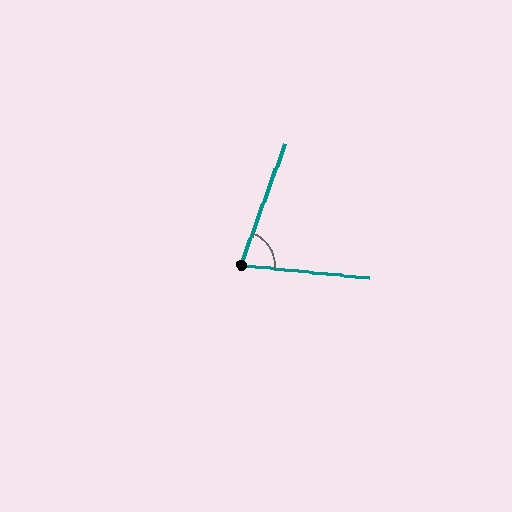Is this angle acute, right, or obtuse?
It is acute.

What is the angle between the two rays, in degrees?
Approximately 76 degrees.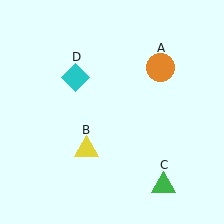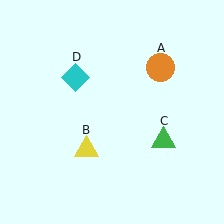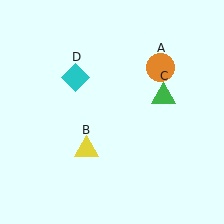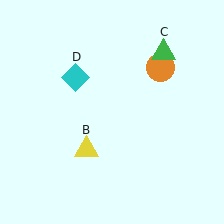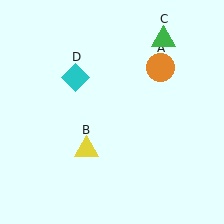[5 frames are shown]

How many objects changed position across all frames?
1 object changed position: green triangle (object C).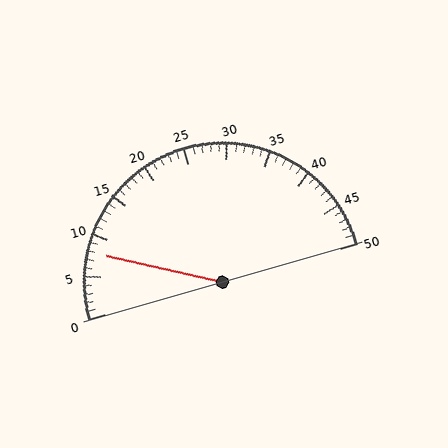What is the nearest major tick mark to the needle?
The nearest major tick mark is 10.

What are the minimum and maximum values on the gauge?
The gauge ranges from 0 to 50.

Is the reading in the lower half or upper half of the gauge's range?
The reading is in the lower half of the range (0 to 50).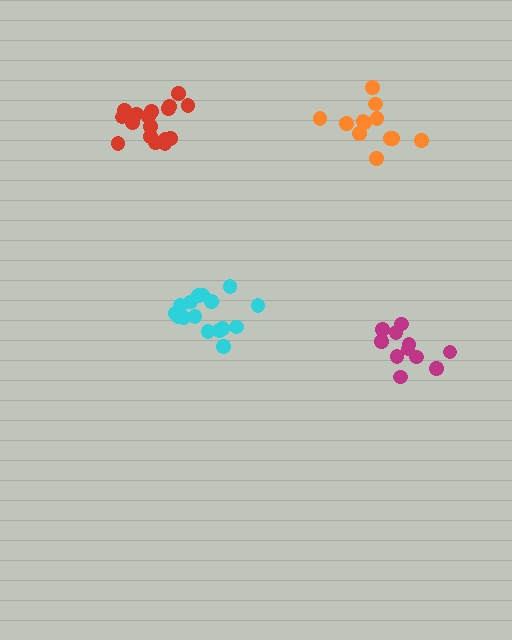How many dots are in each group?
Group 1: 12 dots, Group 2: 11 dots, Group 3: 16 dots, Group 4: 17 dots (56 total).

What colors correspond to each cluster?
The clusters are colored: orange, magenta, cyan, red.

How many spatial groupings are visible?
There are 4 spatial groupings.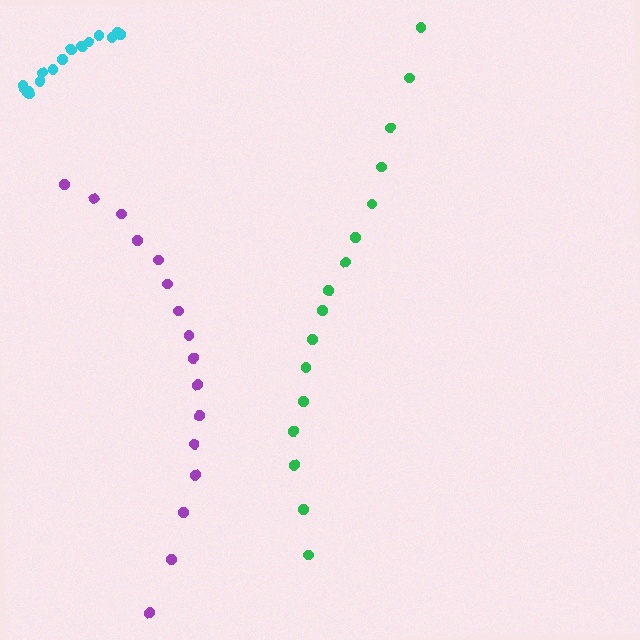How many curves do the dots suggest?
There are 3 distinct paths.